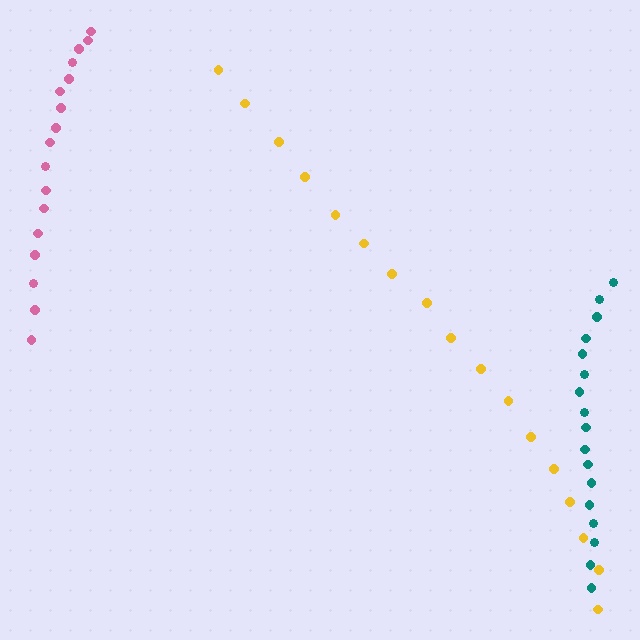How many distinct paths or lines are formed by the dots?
There are 3 distinct paths.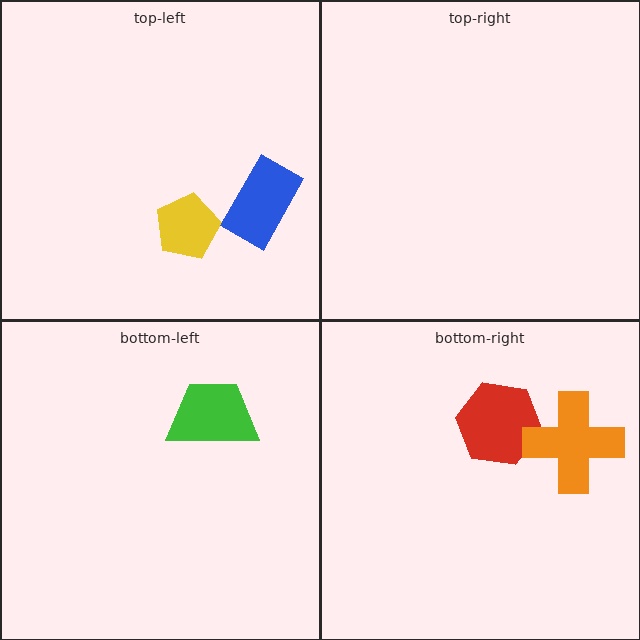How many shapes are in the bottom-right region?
2.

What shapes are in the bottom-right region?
The red hexagon, the orange cross.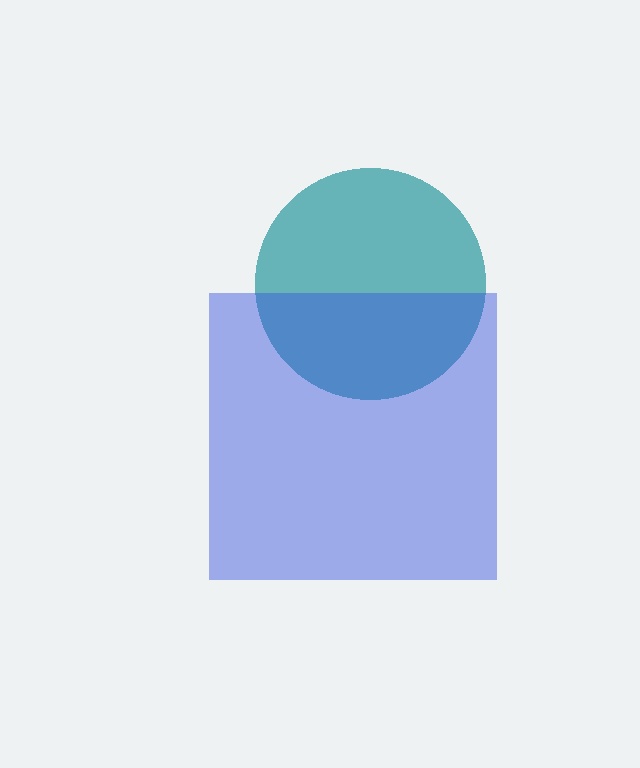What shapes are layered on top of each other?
The layered shapes are: a teal circle, a blue square.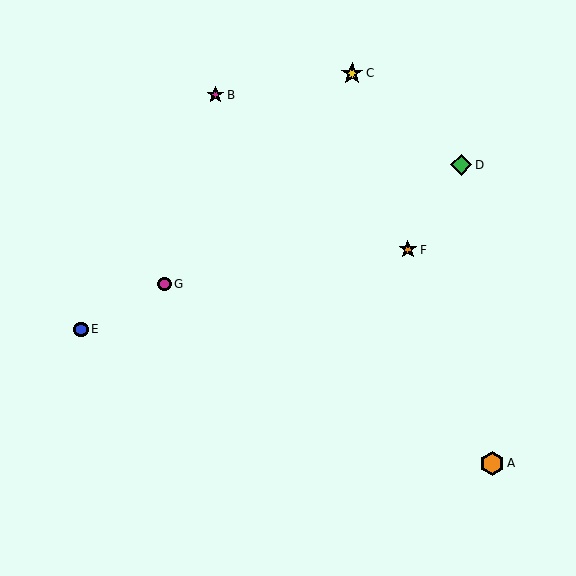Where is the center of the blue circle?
The center of the blue circle is at (81, 329).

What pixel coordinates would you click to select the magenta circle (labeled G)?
Click at (164, 284) to select the magenta circle G.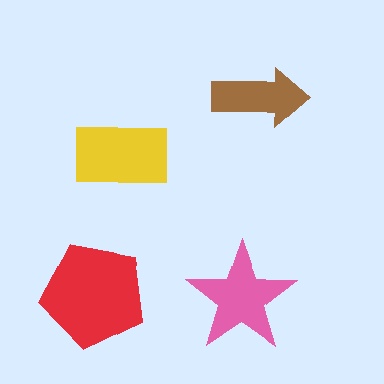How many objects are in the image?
There are 4 objects in the image.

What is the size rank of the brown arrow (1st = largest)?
4th.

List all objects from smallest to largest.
The brown arrow, the pink star, the yellow rectangle, the red pentagon.